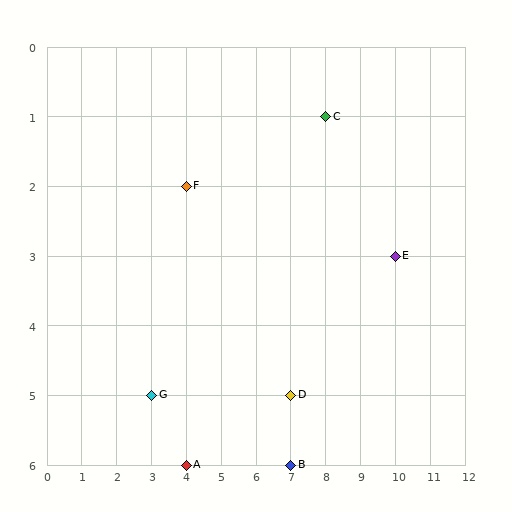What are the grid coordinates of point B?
Point B is at grid coordinates (7, 6).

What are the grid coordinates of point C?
Point C is at grid coordinates (8, 1).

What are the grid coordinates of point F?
Point F is at grid coordinates (4, 2).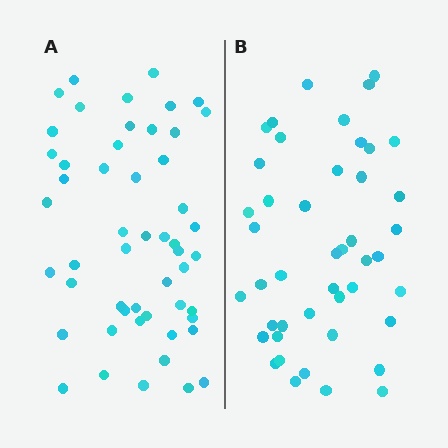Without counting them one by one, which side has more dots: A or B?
Region A (the left region) has more dots.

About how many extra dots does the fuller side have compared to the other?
Region A has roughly 8 or so more dots than region B.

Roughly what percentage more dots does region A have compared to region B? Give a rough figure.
About 15% more.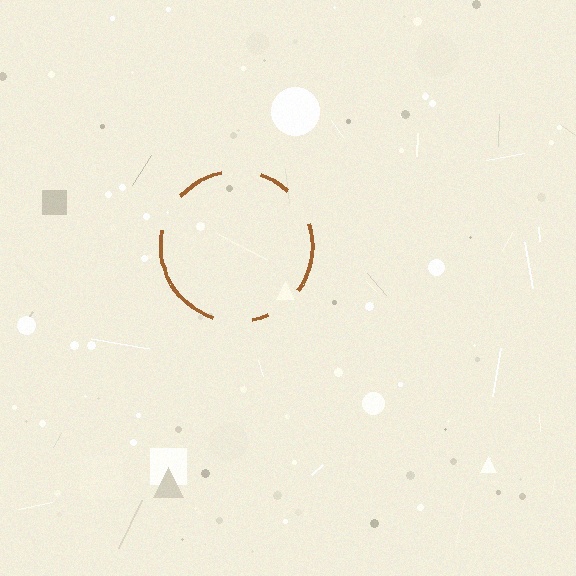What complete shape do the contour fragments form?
The contour fragments form a circle.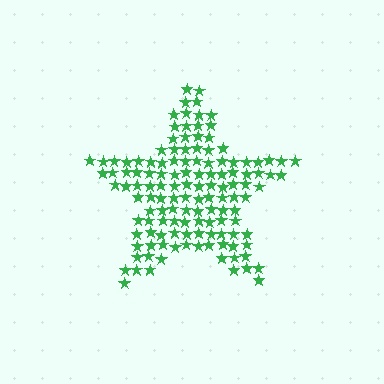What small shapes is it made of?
It is made of small stars.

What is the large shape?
The large shape is a star.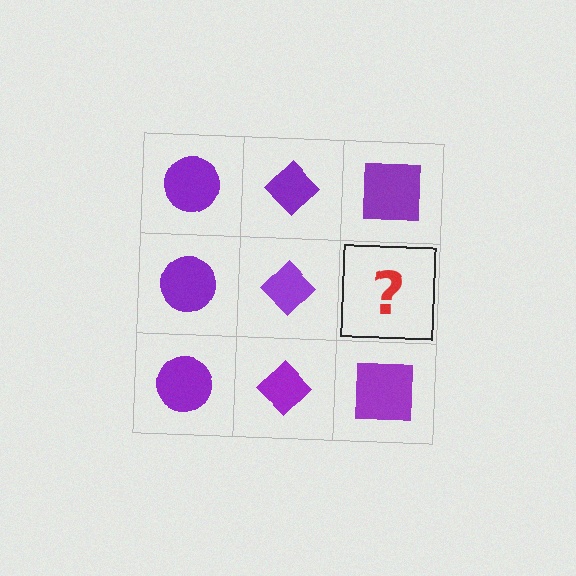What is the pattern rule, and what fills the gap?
The rule is that each column has a consistent shape. The gap should be filled with a purple square.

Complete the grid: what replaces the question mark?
The question mark should be replaced with a purple square.